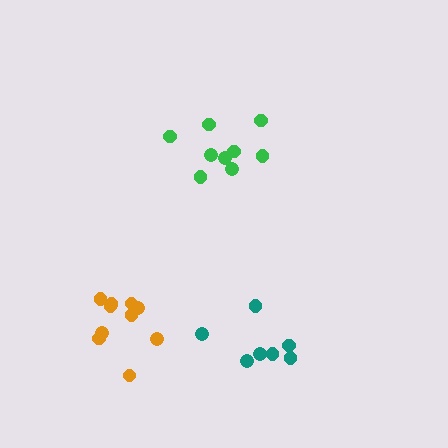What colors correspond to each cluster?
The clusters are colored: green, teal, orange.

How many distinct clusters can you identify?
There are 3 distinct clusters.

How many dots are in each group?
Group 1: 9 dots, Group 2: 7 dots, Group 3: 10 dots (26 total).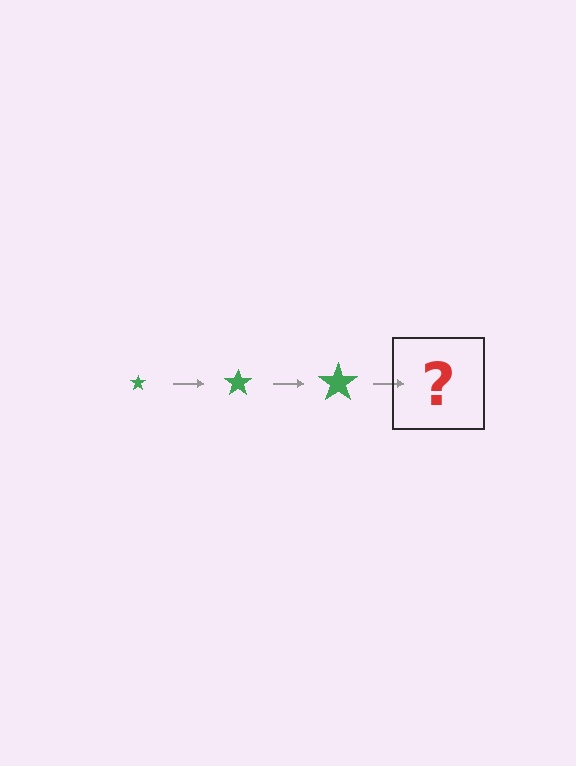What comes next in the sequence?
The next element should be a green star, larger than the previous one.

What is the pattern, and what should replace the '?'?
The pattern is that the star gets progressively larger each step. The '?' should be a green star, larger than the previous one.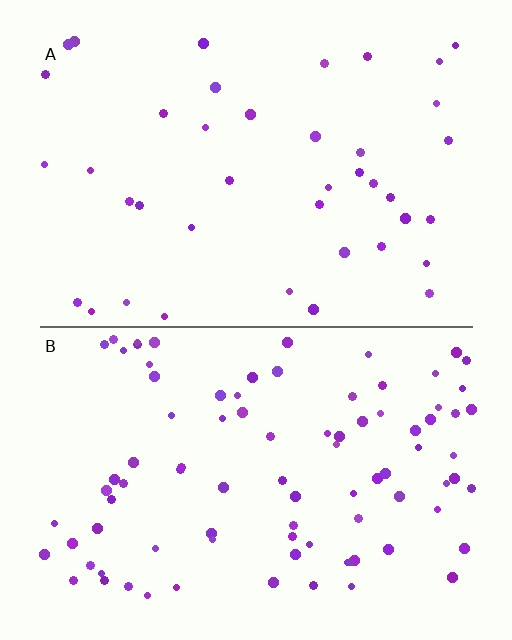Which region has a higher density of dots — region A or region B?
B (the bottom).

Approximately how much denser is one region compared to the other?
Approximately 2.2× — region B over region A.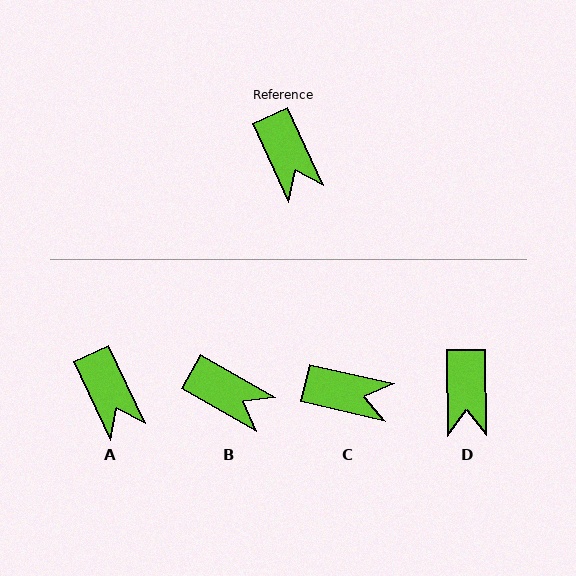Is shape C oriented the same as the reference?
No, it is off by about 52 degrees.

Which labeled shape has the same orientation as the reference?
A.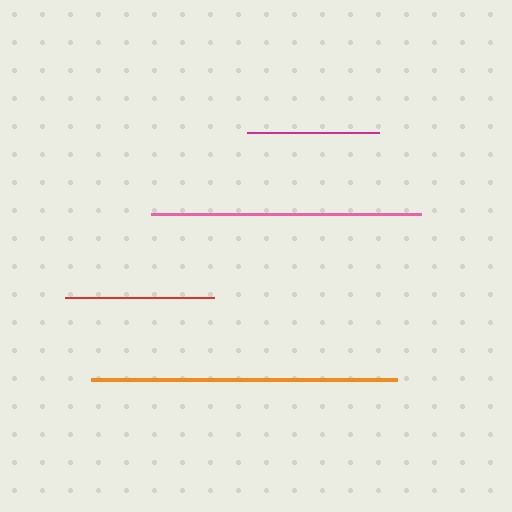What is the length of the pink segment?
The pink segment is approximately 270 pixels long.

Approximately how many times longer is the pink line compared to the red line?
The pink line is approximately 1.8 times the length of the red line.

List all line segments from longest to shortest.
From longest to shortest: orange, pink, red, magenta.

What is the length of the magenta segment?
The magenta segment is approximately 132 pixels long.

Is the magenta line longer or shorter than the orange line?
The orange line is longer than the magenta line.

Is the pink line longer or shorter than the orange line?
The orange line is longer than the pink line.